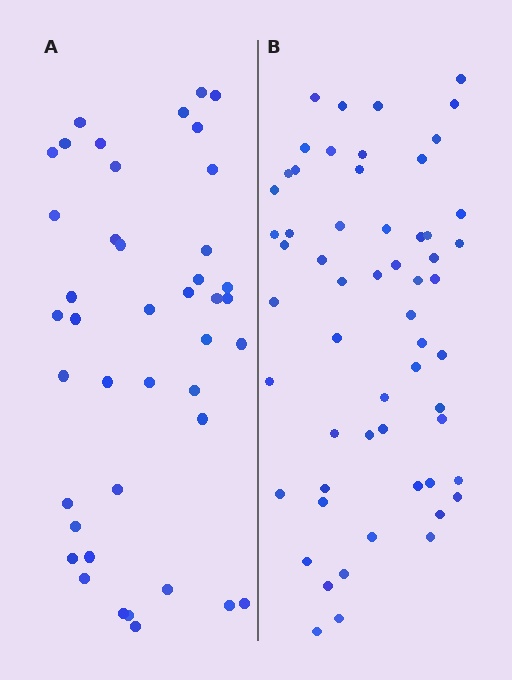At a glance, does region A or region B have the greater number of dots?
Region B (the right region) has more dots.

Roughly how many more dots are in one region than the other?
Region B has approximately 15 more dots than region A.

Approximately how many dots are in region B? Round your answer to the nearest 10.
About 60 dots. (The exact count is 58, which rounds to 60.)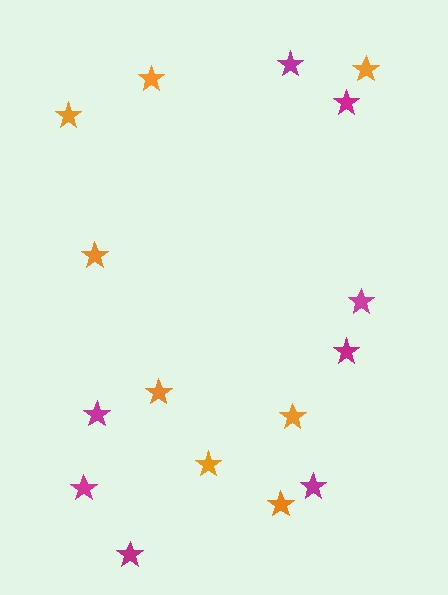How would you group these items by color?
There are 2 groups: one group of magenta stars (8) and one group of orange stars (8).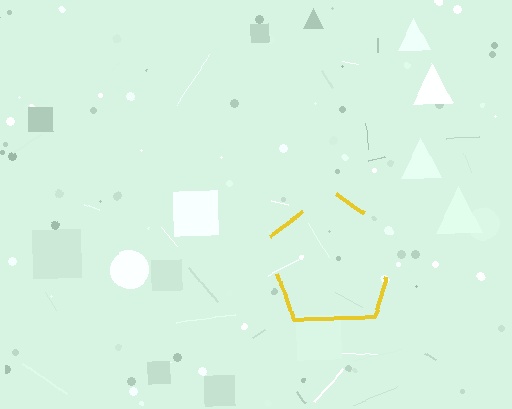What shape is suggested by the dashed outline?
The dashed outline suggests a pentagon.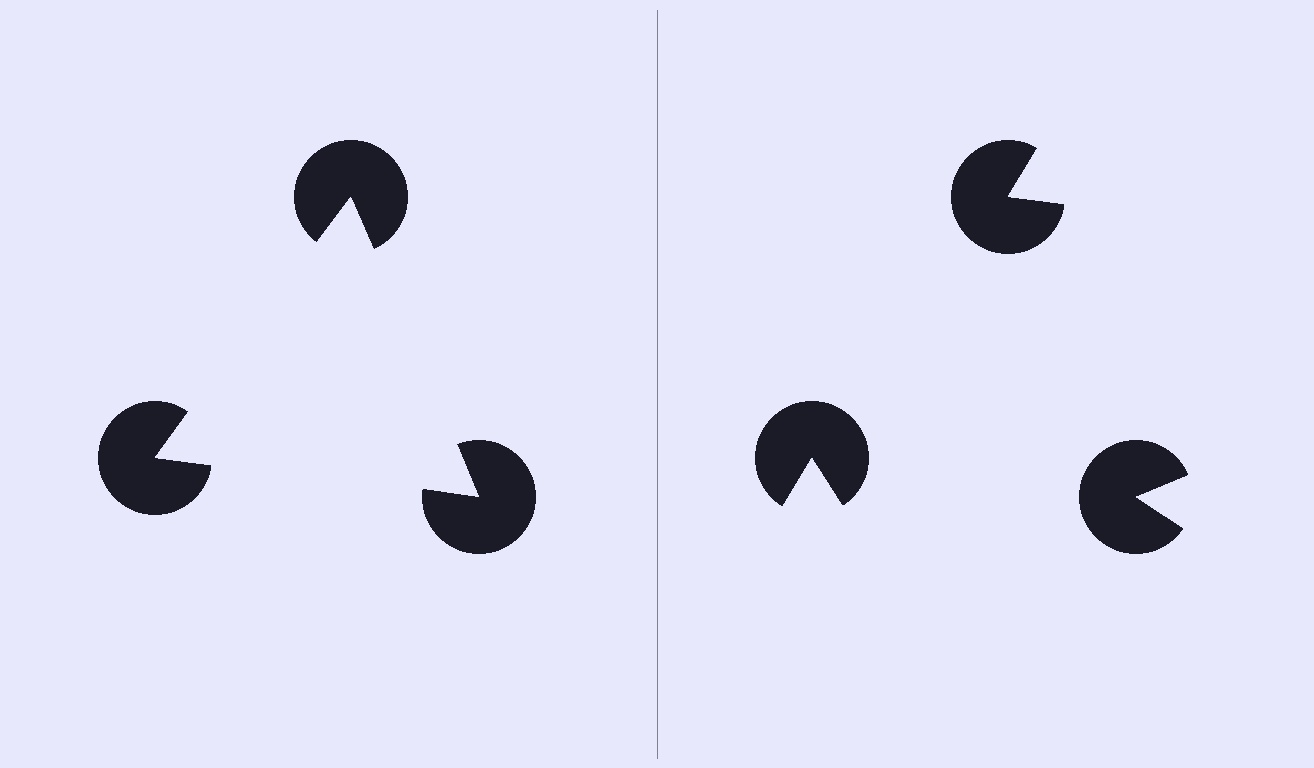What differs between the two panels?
The pac-man discs are positioned identically on both sides; only the wedge orientations differ. On the left they align to a triangle; on the right they are misaligned.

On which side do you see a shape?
An illusory triangle appears on the left side. On the right side the wedge cuts are rotated, so no coherent shape forms.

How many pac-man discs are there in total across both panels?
6 — 3 on each side.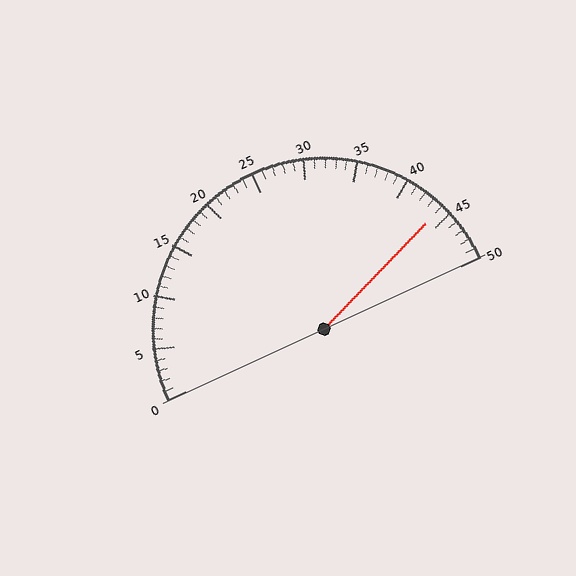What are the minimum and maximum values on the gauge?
The gauge ranges from 0 to 50.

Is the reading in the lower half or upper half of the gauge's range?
The reading is in the upper half of the range (0 to 50).